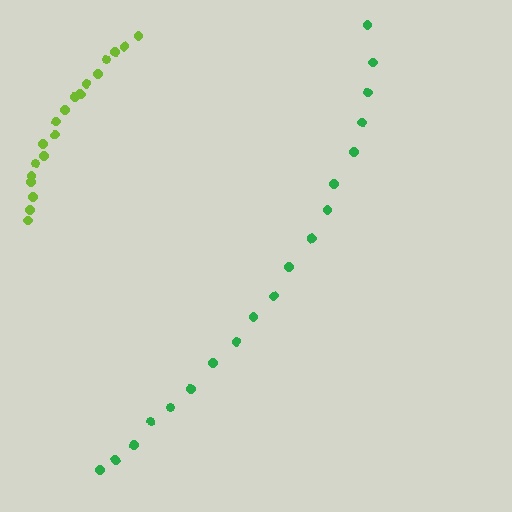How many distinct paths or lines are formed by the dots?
There are 2 distinct paths.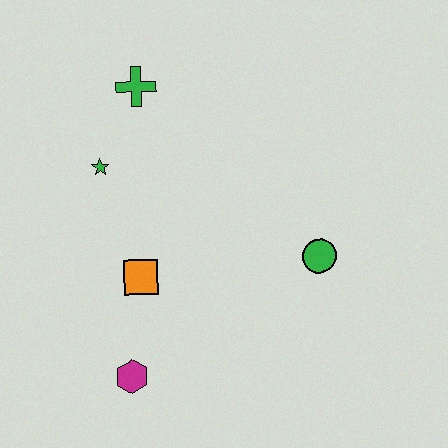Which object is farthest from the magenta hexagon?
The green cross is farthest from the magenta hexagon.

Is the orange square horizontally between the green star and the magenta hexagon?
No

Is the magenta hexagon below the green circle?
Yes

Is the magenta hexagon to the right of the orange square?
No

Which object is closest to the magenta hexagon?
The orange square is closest to the magenta hexagon.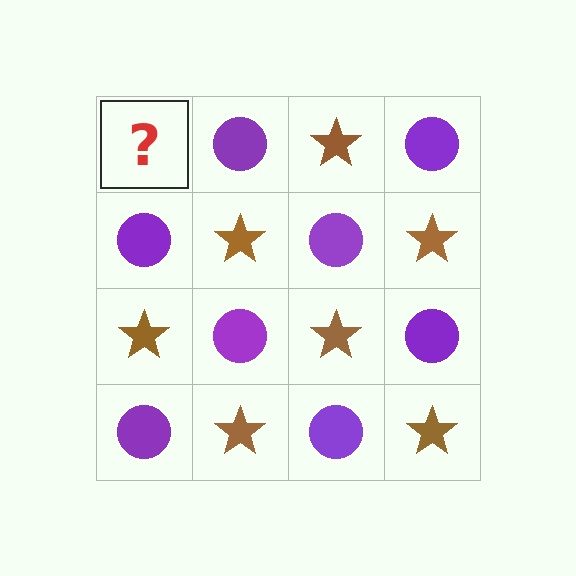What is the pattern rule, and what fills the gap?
The rule is that it alternates brown star and purple circle in a checkerboard pattern. The gap should be filled with a brown star.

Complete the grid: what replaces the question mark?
The question mark should be replaced with a brown star.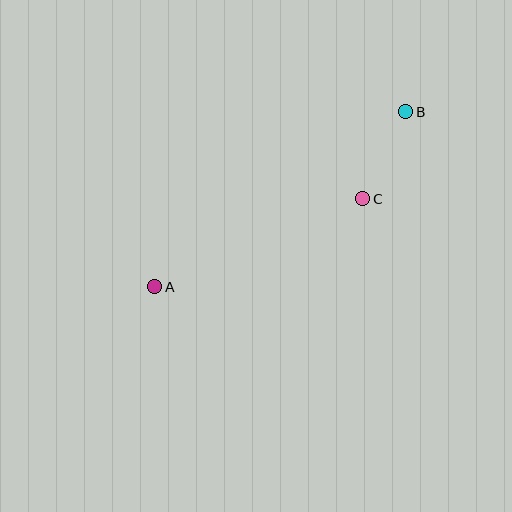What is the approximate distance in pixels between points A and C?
The distance between A and C is approximately 226 pixels.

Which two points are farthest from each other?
Points A and B are farthest from each other.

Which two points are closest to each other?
Points B and C are closest to each other.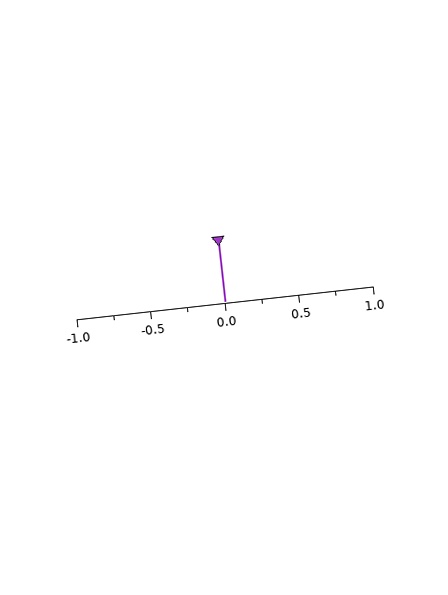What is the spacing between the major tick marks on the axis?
The major ticks are spaced 0.5 apart.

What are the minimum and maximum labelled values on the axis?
The axis runs from -1.0 to 1.0.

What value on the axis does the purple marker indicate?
The marker indicates approximately 0.